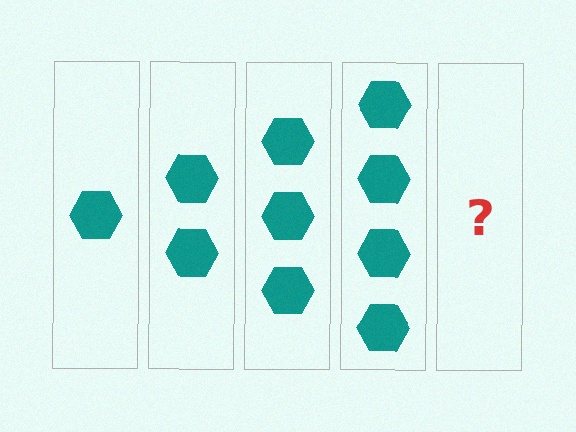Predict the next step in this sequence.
The next step is 5 hexagons.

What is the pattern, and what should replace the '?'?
The pattern is that each step adds one more hexagon. The '?' should be 5 hexagons.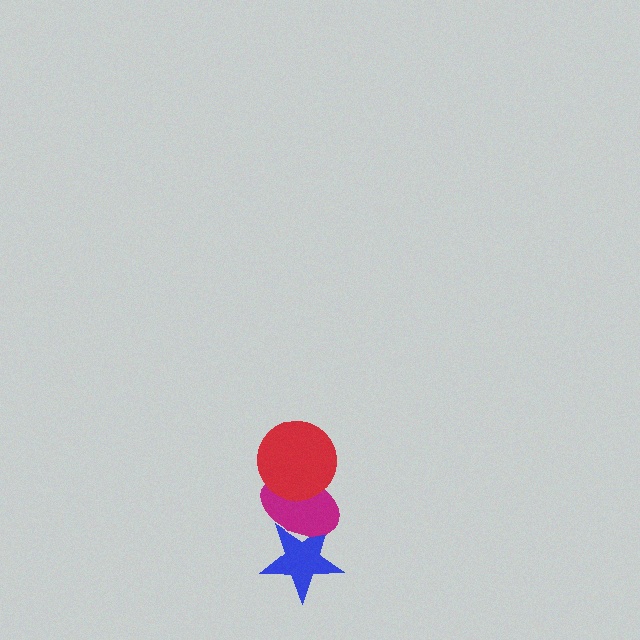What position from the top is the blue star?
The blue star is 3rd from the top.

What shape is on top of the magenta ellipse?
The red circle is on top of the magenta ellipse.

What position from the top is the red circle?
The red circle is 1st from the top.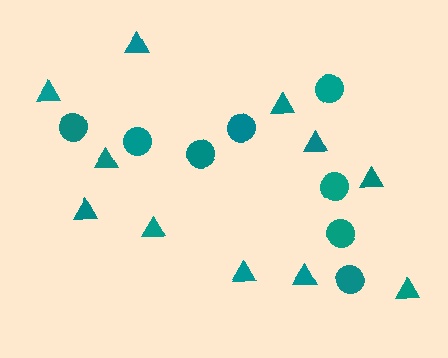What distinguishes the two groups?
There are 2 groups: one group of triangles (11) and one group of circles (8).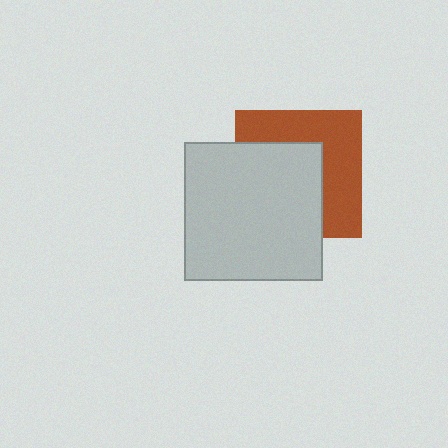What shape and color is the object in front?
The object in front is a light gray square.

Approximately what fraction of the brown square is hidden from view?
Roughly 52% of the brown square is hidden behind the light gray square.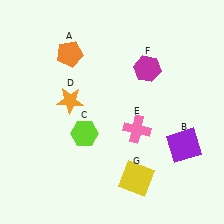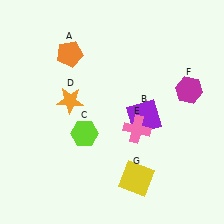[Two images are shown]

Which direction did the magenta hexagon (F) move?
The magenta hexagon (F) moved right.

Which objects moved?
The objects that moved are: the purple square (B), the magenta hexagon (F).